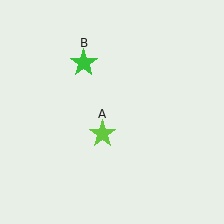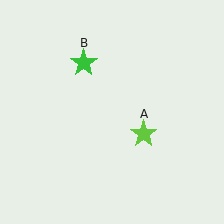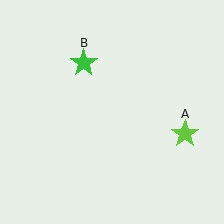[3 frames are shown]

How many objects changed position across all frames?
1 object changed position: lime star (object A).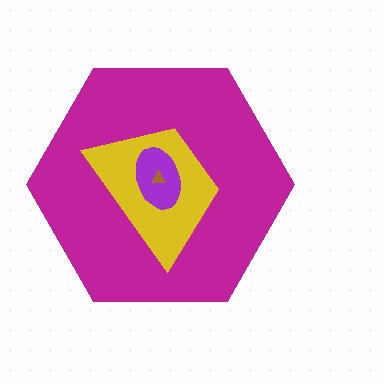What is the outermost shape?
The magenta hexagon.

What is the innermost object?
The brown triangle.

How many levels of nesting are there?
4.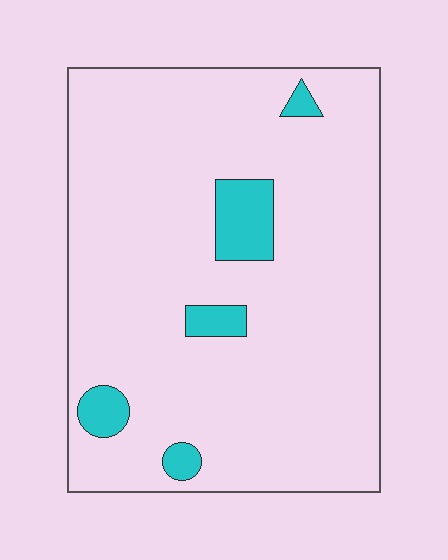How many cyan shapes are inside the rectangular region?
5.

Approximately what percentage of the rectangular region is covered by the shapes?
Approximately 10%.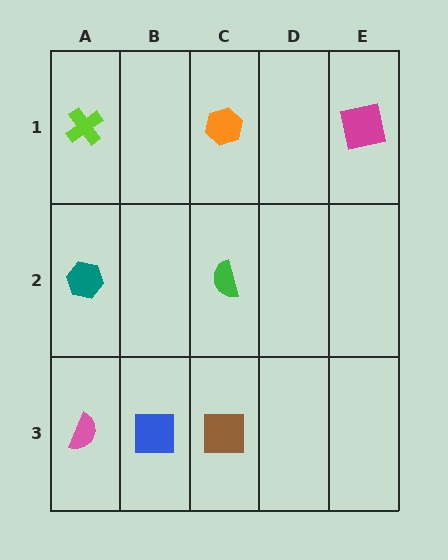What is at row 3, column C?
A brown square.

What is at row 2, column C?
A green semicircle.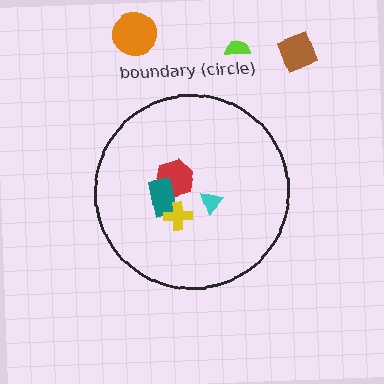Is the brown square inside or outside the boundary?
Outside.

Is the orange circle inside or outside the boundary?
Outside.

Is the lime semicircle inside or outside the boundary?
Outside.